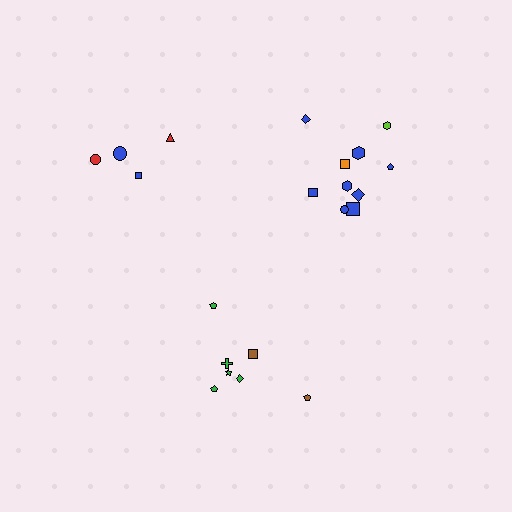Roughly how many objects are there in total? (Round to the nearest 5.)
Roughly 20 objects in total.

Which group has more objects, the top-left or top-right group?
The top-right group.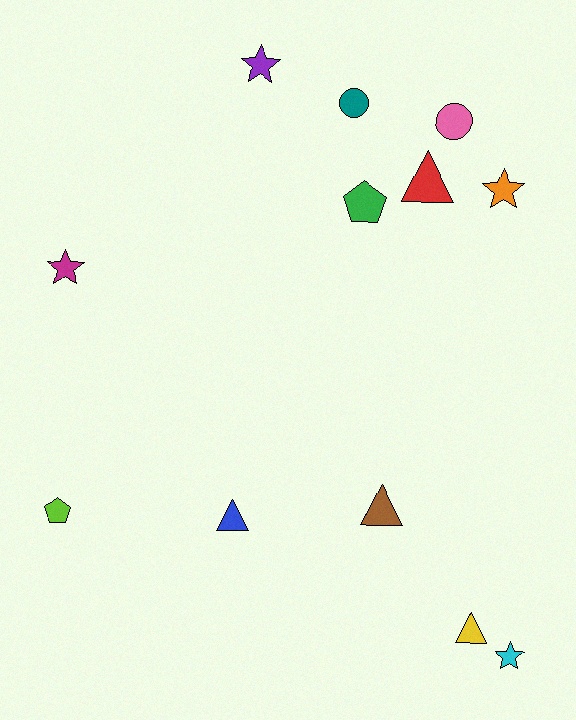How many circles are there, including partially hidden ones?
There are 2 circles.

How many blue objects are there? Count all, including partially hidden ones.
There is 1 blue object.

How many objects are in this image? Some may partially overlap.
There are 12 objects.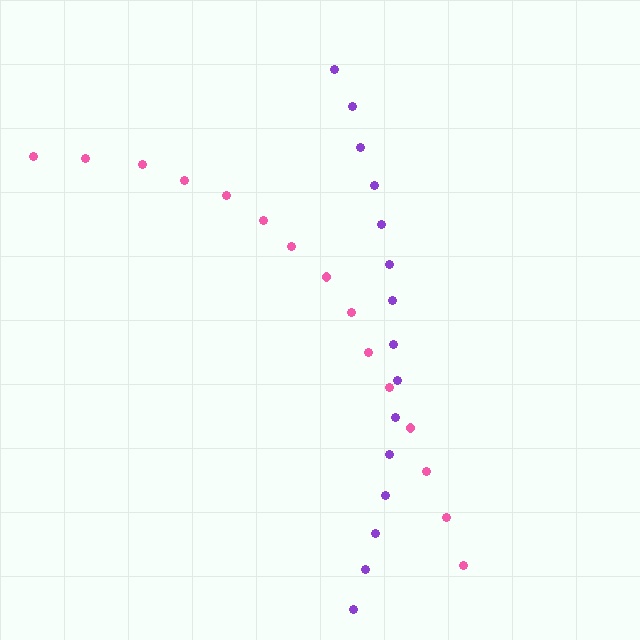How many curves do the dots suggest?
There are 2 distinct paths.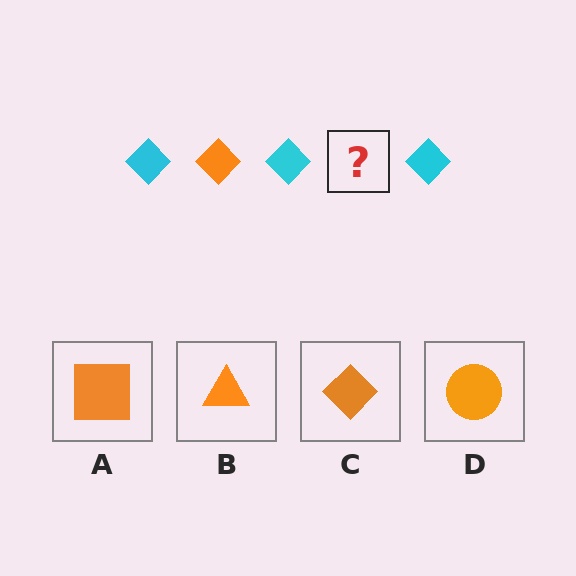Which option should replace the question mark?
Option C.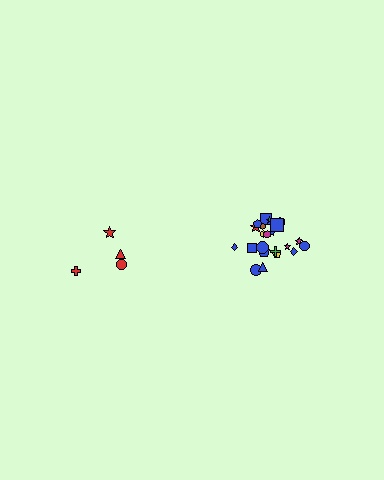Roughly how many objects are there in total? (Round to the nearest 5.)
Roughly 25 objects in total.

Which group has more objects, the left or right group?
The right group.